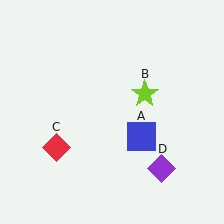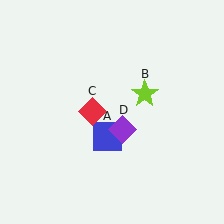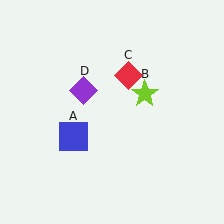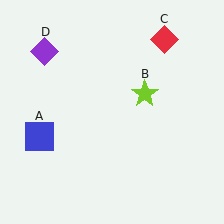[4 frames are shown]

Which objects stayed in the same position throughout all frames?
Lime star (object B) remained stationary.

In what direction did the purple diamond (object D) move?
The purple diamond (object D) moved up and to the left.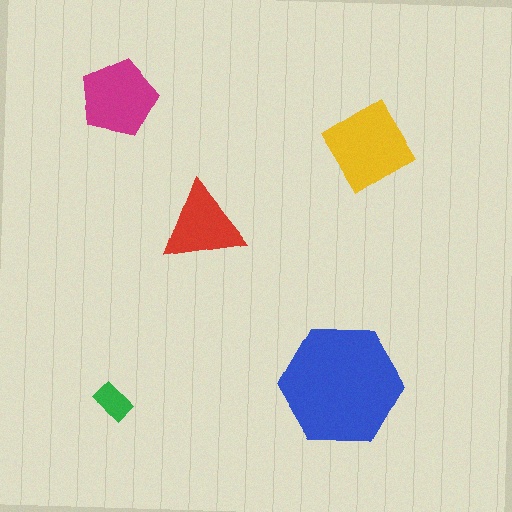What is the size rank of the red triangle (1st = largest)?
4th.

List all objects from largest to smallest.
The blue hexagon, the yellow diamond, the magenta pentagon, the red triangle, the green rectangle.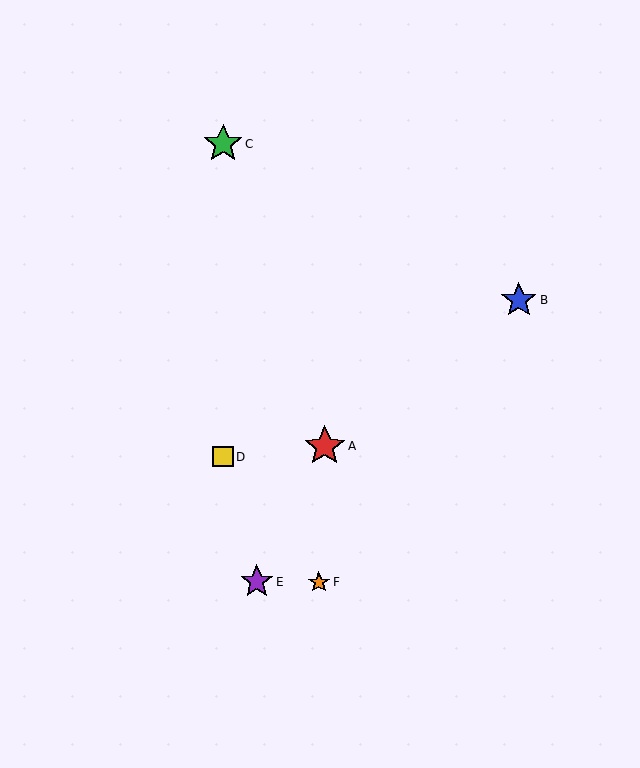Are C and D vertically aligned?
Yes, both are at x≈223.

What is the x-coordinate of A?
Object A is at x≈325.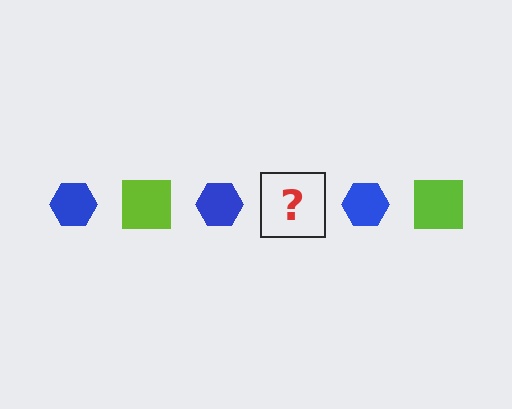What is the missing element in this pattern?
The missing element is a lime square.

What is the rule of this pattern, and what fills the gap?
The rule is that the pattern alternates between blue hexagon and lime square. The gap should be filled with a lime square.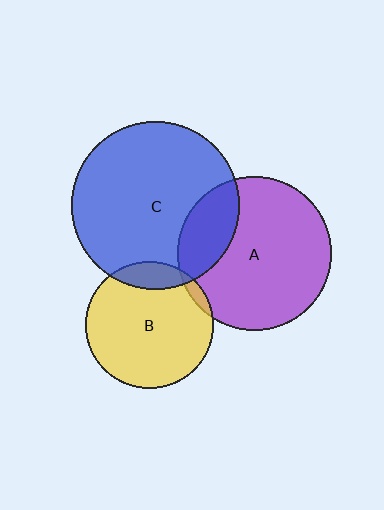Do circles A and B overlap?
Yes.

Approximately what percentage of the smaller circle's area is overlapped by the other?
Approximately 5%.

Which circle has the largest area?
Circle C (blue).